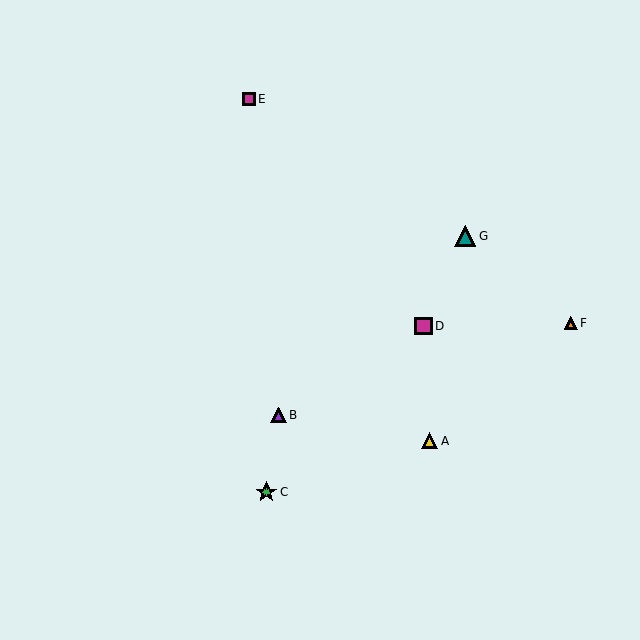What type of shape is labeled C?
Shape C is a green star.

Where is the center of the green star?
The center of the green star is at (266, 492).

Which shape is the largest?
The teal triangle (labeled G) is the largest.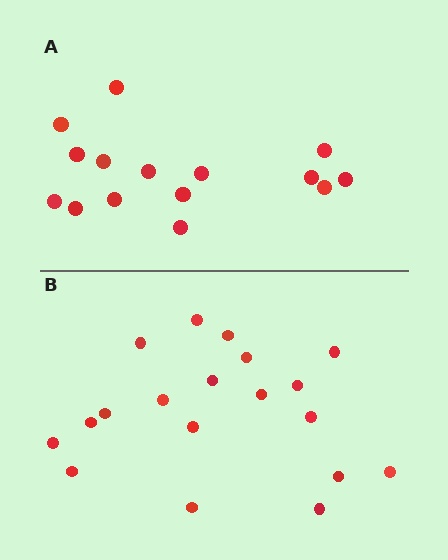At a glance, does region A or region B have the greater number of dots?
Region B (the bottom region) has more dots.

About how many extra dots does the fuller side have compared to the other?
Region B has about 4 more dots than region A.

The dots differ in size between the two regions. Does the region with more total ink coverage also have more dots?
No. Region A has more total ink coverage because its dots are larger, but region B actually contains more individual dots. Total area can be misleading — the number of items is what matters here.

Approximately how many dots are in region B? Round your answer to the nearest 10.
About 20 dots. (The exact count is 19, which rounds to 20.)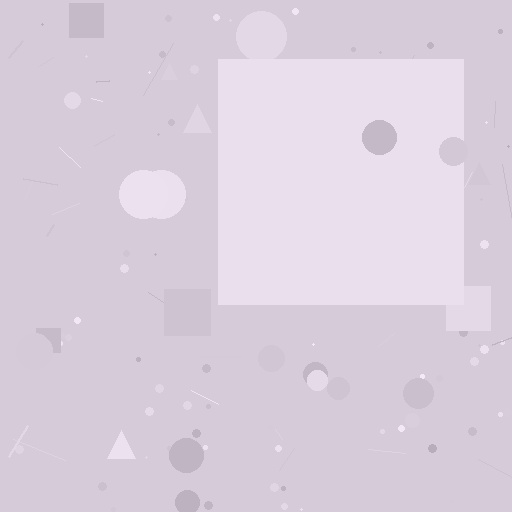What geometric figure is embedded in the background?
A square is embedded in the background.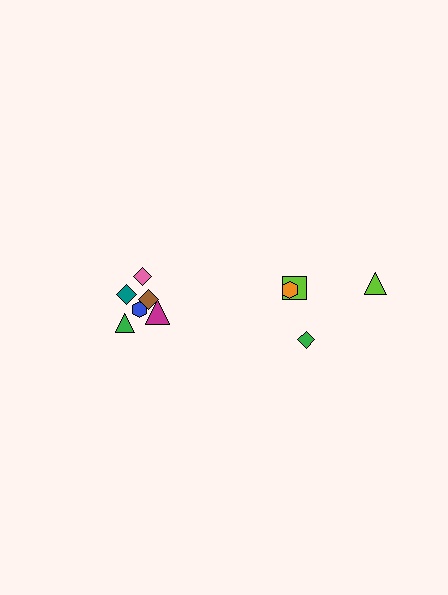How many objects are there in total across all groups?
There are 10 objects.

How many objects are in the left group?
There are 6 objects.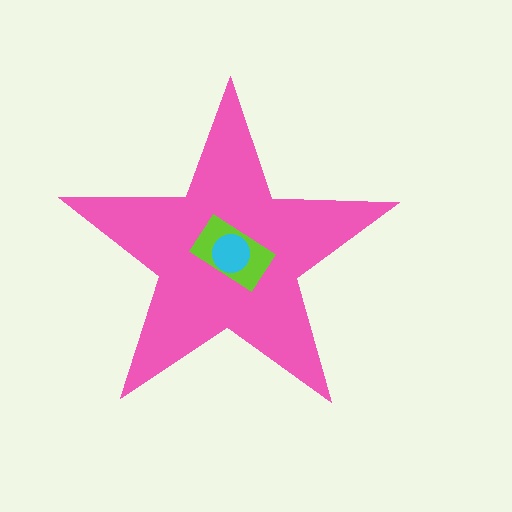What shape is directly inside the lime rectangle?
The cyan circle.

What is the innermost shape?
The cyan circle.